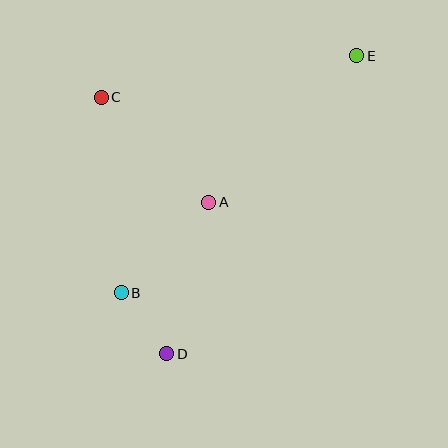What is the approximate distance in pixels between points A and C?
The distance between A and C is approximately 151 pixels.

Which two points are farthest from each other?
Points D and E are farthest from each other.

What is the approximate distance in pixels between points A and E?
The distance between A and E is approximately 208 pixels.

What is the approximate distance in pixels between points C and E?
The distance between C and E is approximately 259 pixels.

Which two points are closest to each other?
Points B and D are closest to each other.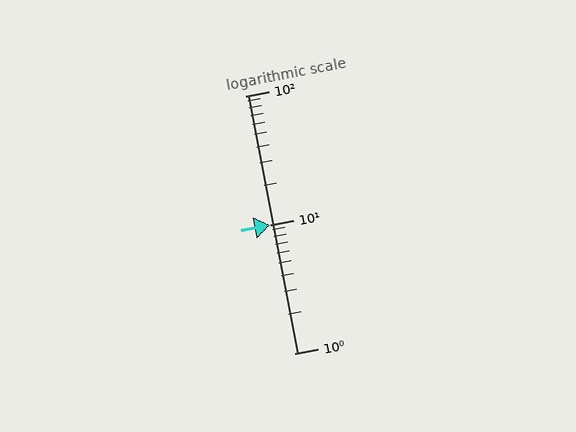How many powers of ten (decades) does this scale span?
The scale spans 2 decades, from 1 to 100.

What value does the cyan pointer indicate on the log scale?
The pointer indicates approximately 10.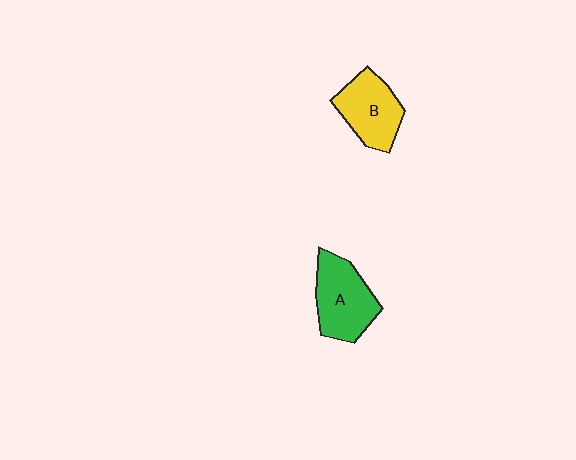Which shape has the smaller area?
Shape B (yellow).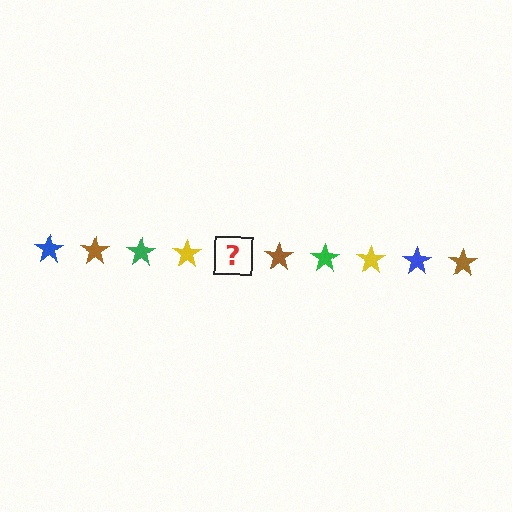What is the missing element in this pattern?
The missing element is a blue star.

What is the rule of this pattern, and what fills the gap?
The rule is that the pattern cycles through blue, brown, green, yellow stars. The gap should be filled with a blue star.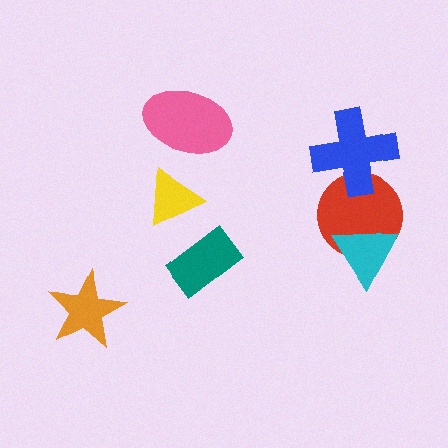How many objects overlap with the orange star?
0 objects overlap with the orange star.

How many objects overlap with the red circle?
2 objects overlap with the red circle.